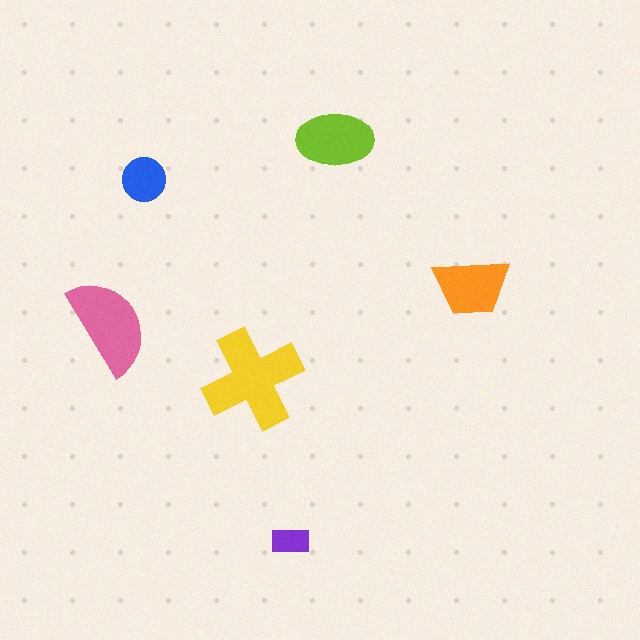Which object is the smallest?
The purple rectangle.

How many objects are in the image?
There are 6 objects in the image.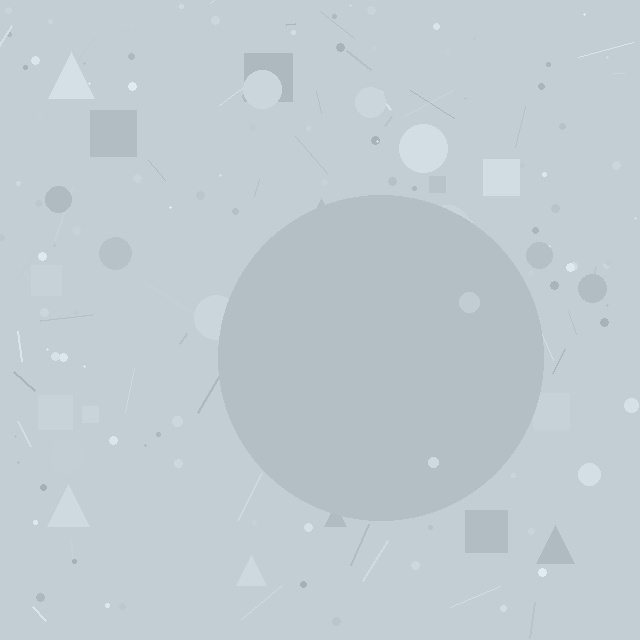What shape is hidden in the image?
A circle is hidden in the image.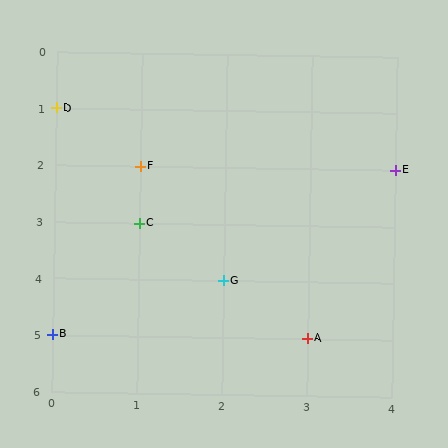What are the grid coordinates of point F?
Point F is at grid coordinates (1, 2).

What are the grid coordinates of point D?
Point D is at grid coordinates (0, 1).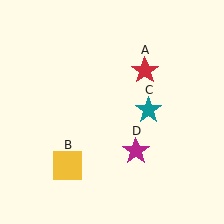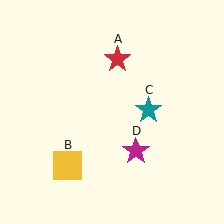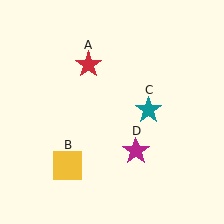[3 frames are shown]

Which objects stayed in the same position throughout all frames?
Yellow square (object B) and teal star (object C) and magenta star (object D) remained stationary.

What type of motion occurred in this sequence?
The red star (object A) rotated counterclockwise around the center of the scene.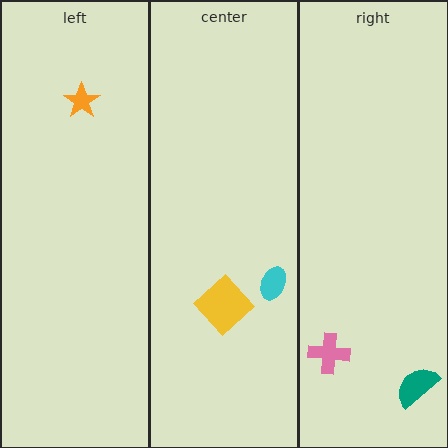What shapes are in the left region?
The orange star.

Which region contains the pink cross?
The right region.